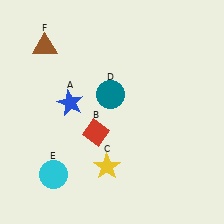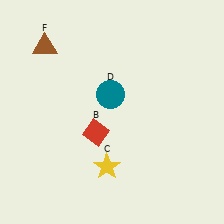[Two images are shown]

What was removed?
The cyan circle (E), the blue star (A) were removed in Image 2.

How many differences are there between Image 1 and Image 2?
There are 2 differences between the two images.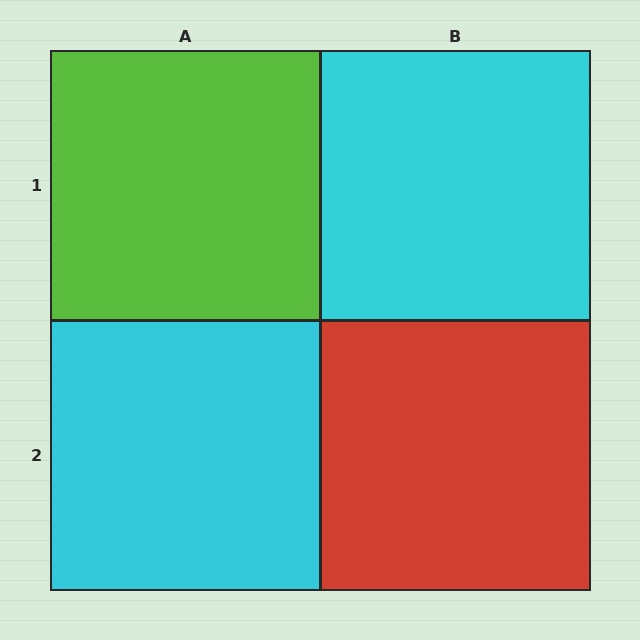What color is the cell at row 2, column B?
Red.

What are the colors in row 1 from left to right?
Lime, cyan.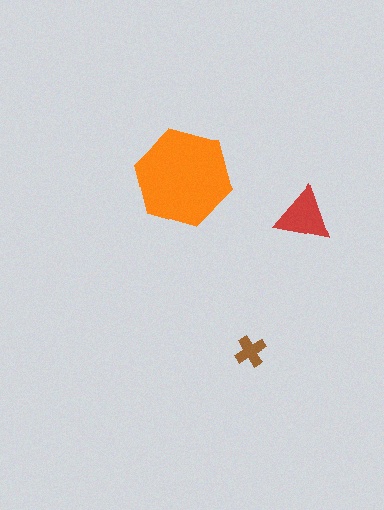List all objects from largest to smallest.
The orange hexagon, the red triangle, the brown cross.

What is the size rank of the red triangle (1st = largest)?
2nd.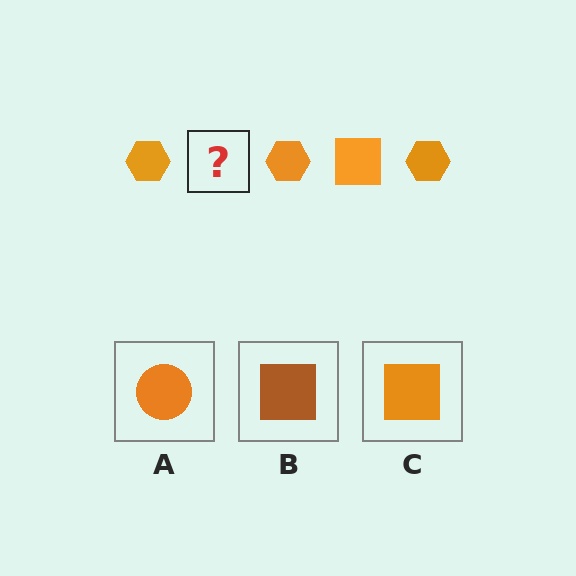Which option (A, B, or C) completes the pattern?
C.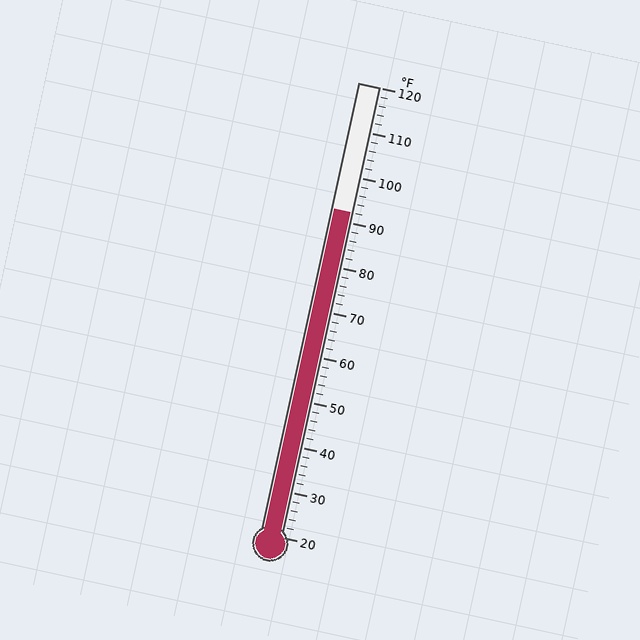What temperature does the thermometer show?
The thermometer shows approximately 92°F.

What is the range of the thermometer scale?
The thermometer scale ranges from 20°F to 120°F.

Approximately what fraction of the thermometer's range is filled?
The thermometer is filled to approximately 70% of its range.